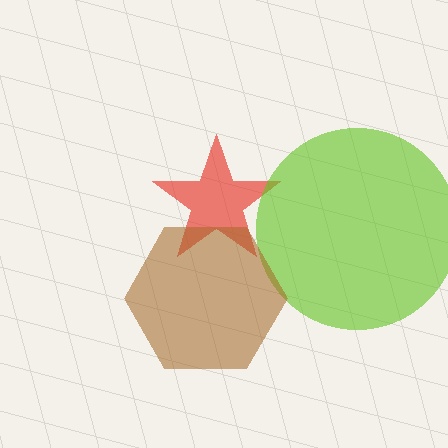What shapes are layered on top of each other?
The layered shapes are: a red star, a lime circle, a brown hexagon.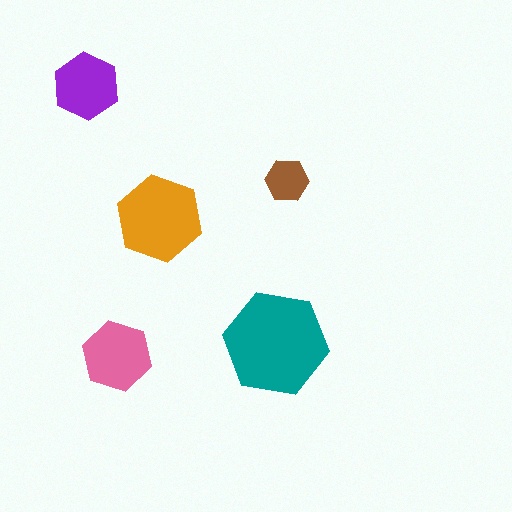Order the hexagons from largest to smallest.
the teal one, the orange one, the pink one, the purple one, the brown one.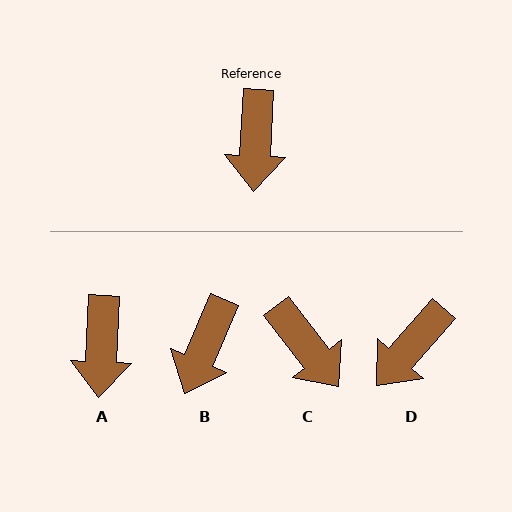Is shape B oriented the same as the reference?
No, it is off by about 20 degrees.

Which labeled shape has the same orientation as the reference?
A.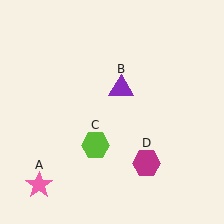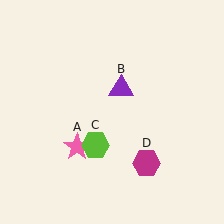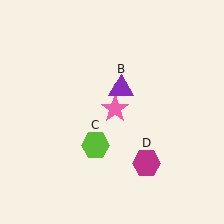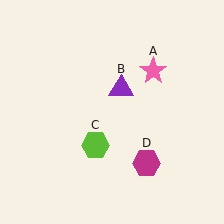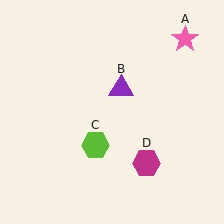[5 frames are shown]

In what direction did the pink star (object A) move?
The pink star (object A) moved up and to the right.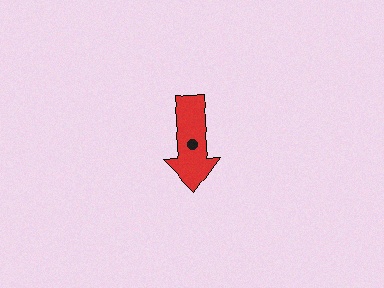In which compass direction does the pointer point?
South.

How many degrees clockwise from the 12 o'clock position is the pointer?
Approximately 176 degrees.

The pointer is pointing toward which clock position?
Roughly 6 o'clock.